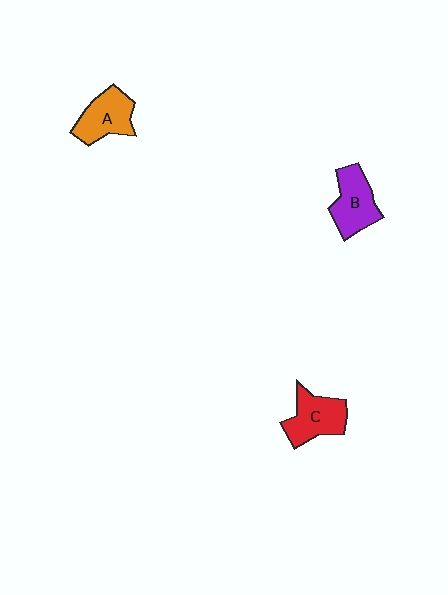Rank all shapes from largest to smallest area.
From largest to smallest: B (purple), C (red), A (orange).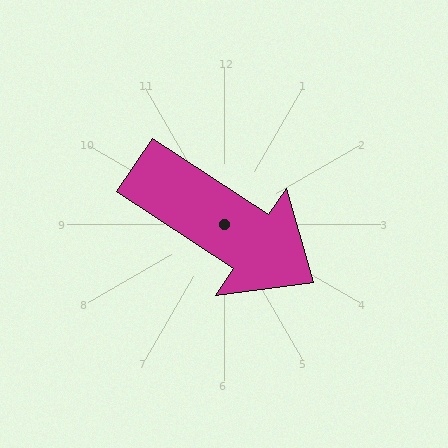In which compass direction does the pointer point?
Southeast.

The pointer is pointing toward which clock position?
Roughly 4 o'clock.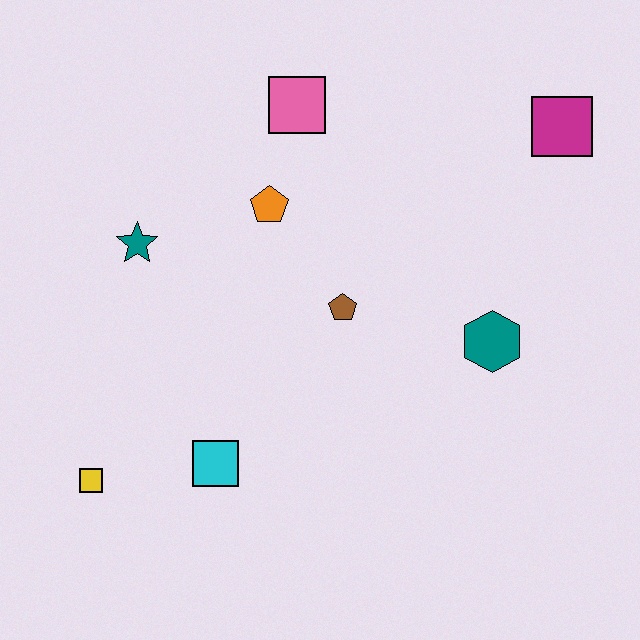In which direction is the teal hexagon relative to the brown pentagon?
The teal hexagon is to the right of the brown pentagon.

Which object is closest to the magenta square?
The teal hexagon is closest to the magenta square.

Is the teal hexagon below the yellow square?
No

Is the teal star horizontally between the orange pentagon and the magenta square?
No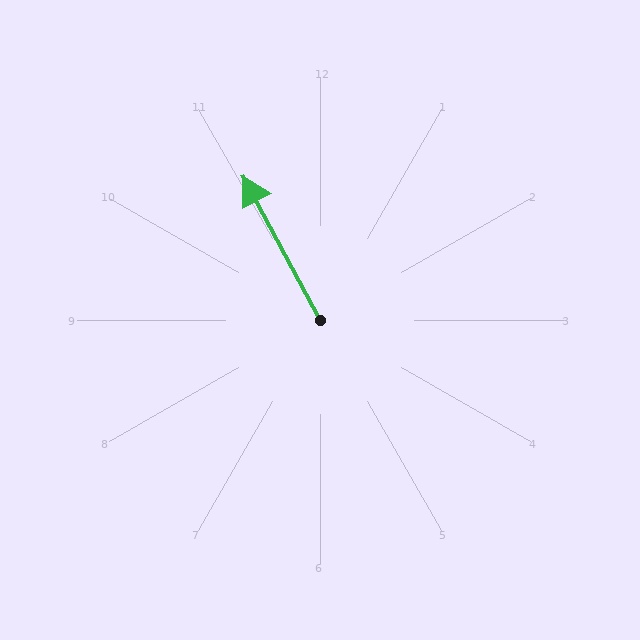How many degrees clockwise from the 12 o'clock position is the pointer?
Approximately 332 degrees.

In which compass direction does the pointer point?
Northwest.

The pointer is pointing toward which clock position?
Roughly 11 o'clock.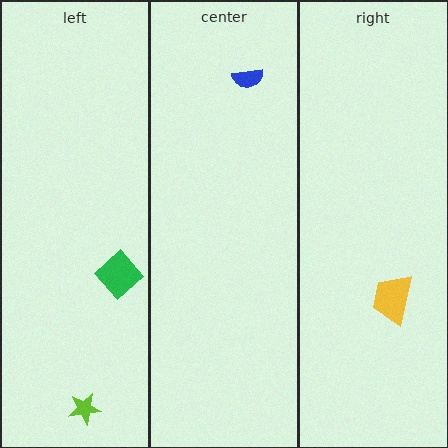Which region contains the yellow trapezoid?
The right region.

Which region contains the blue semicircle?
The center region.